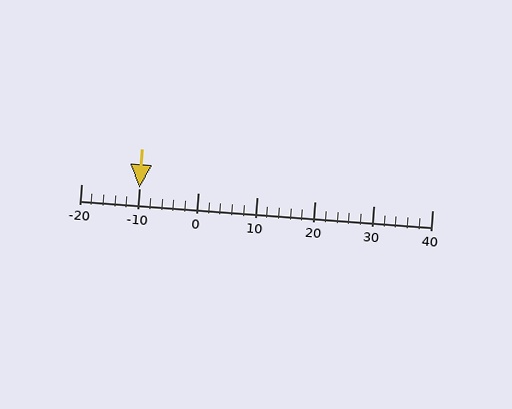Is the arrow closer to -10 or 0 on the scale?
The arrow is closer to -10.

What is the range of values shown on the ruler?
The ruler shows values from -20 to 40.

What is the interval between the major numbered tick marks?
The major tick marks are spaced 10 units apart.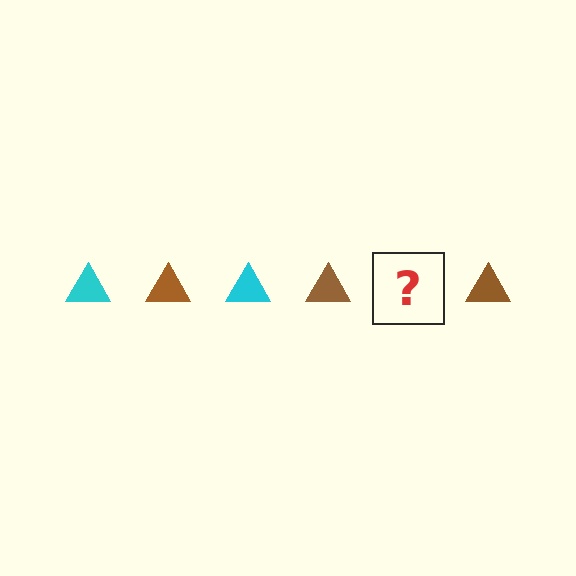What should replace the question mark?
The question mark should be replaced with a cyan triangle.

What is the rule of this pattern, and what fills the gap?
The rule is that the pattern cycles through cyan, brown triangles. The gap should be filled with a cyan triangle.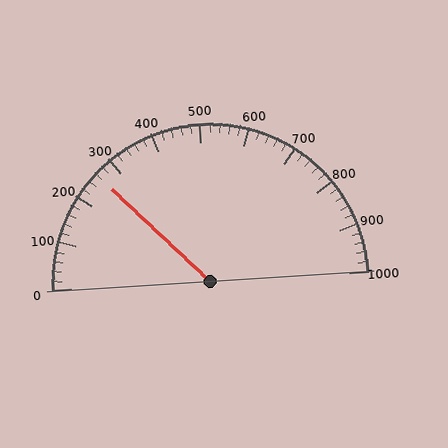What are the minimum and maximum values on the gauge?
The gauge ranges from 0 to 1000.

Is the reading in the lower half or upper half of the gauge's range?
The reading is in the lower half of the range (0 to 1000).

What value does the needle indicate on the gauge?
The needle indicates approximately 260.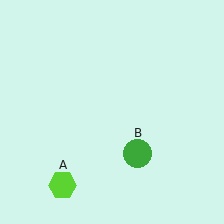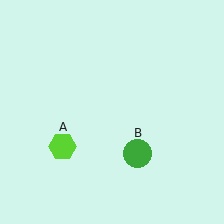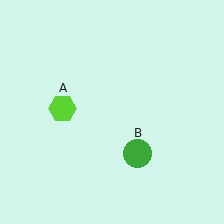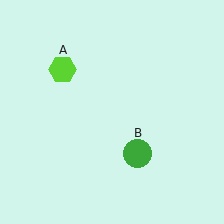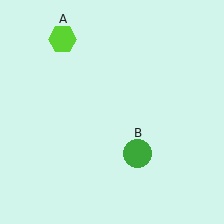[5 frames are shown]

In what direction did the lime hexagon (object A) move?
The lime hexagon (object A) moved up.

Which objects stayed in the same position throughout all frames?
Green circle (object B) remained stationary.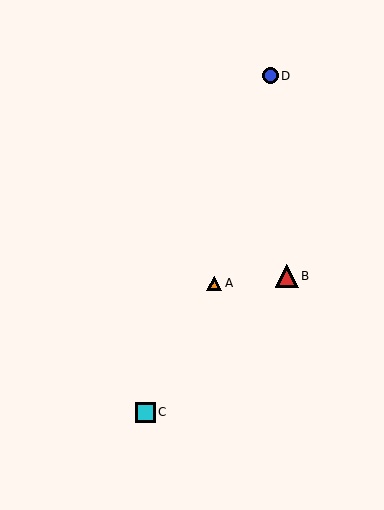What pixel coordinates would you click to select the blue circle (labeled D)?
Click at (270, 76) to select the blue circle D.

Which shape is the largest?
The red triangle (labeled B) is the largest.